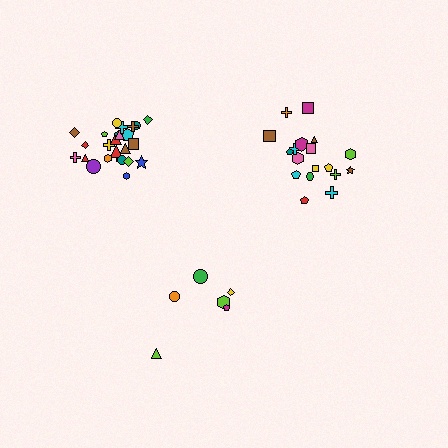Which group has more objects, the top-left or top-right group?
The top-left group.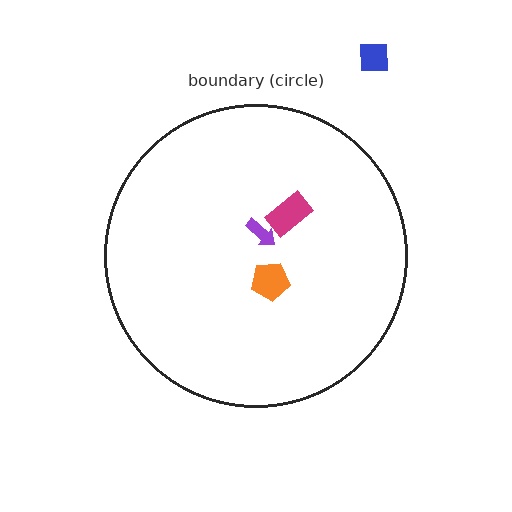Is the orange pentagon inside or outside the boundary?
Inside.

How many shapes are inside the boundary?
3 inside, 1 outside.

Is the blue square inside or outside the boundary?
Outside.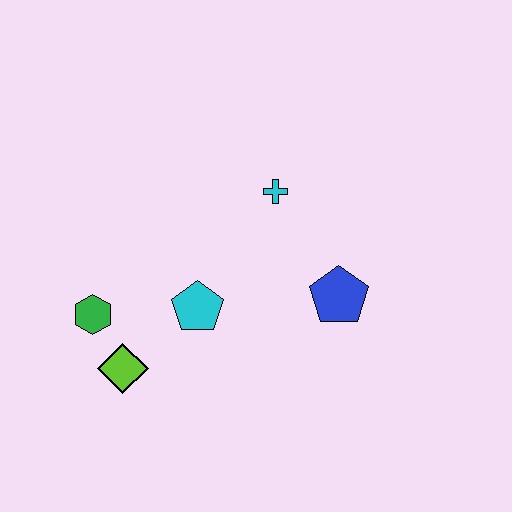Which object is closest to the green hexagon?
The lime diamond is closest to the green hexagon.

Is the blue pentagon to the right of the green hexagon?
Yes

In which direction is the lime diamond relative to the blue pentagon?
The lime diamond is to the left of the blue pentagon.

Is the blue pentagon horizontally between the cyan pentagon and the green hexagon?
No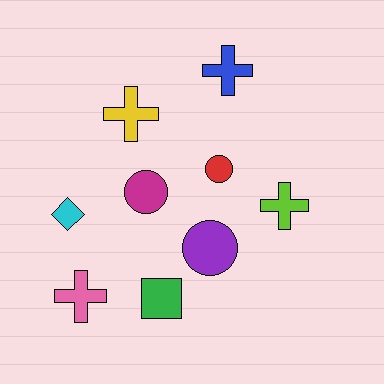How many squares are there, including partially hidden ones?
There is 1 square.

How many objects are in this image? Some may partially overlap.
There are 9 objects.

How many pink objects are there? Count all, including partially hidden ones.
There is 1 pink object.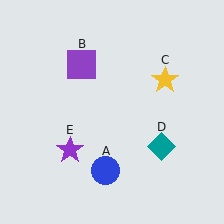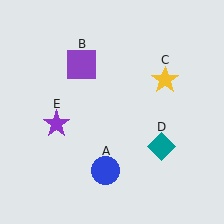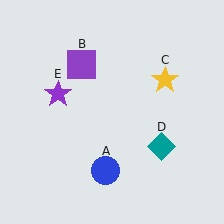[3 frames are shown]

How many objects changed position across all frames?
1 object changed position: purple star (object E).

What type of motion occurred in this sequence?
The purple star (object E) rotated clockwise around the center of the scene.